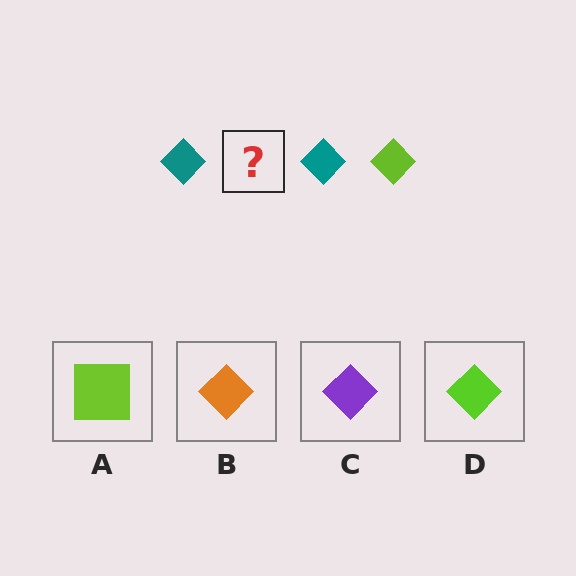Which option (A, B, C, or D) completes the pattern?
D.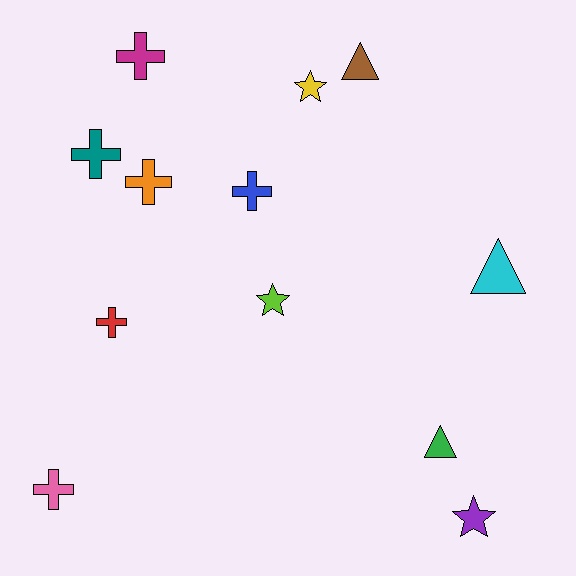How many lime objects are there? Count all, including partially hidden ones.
There is 1 lime object.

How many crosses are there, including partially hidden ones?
There are 6 crosses.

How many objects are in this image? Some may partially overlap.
There are 12 objects.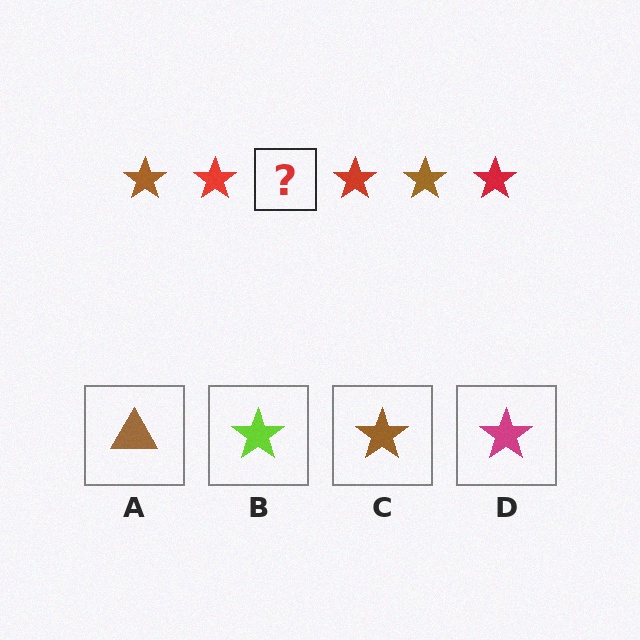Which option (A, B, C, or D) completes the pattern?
C.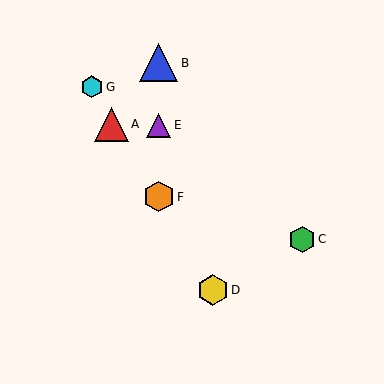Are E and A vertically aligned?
No, E is at x≈159 and A is at x≈111.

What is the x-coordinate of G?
Object G is at x≈92.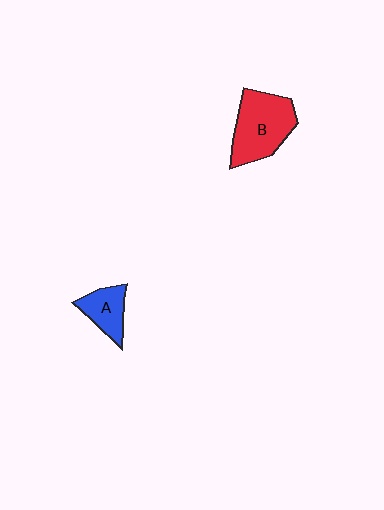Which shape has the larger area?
Shape B (red).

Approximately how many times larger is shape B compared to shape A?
Approximately 1.9 times.